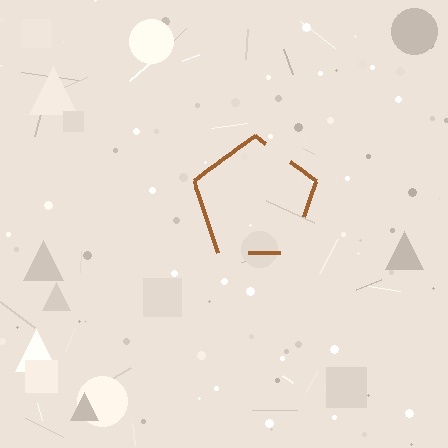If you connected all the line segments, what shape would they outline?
They would outline a pentagon.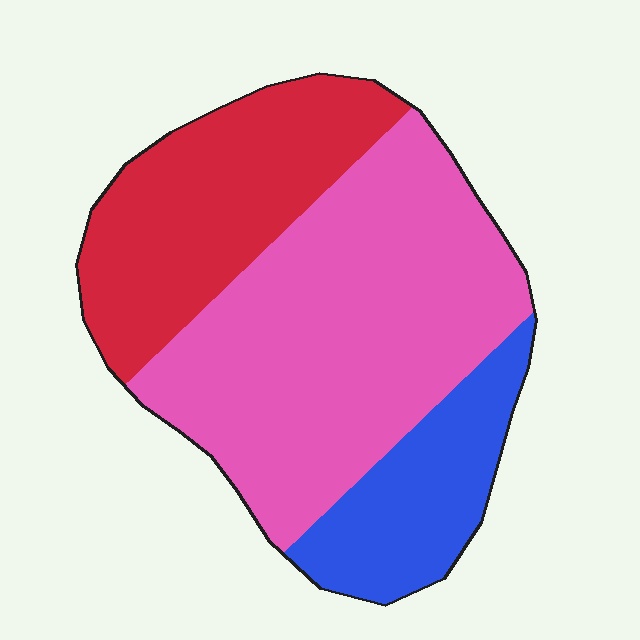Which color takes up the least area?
Blue, at roughly 20%.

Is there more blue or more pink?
Pink.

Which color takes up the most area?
Pink, at roughly 55%.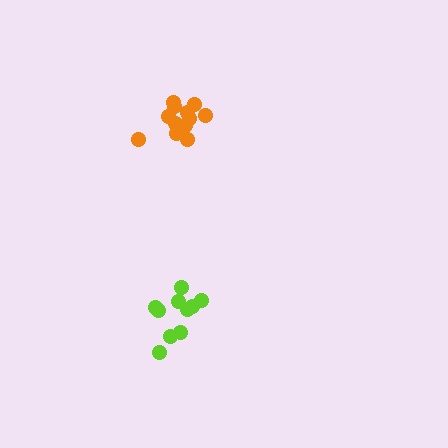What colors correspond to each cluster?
The clusters are colored: lime, orange.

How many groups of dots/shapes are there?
There are 2 groups.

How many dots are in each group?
Group 1: 10 dots, Group 2: 13 dots (23 total).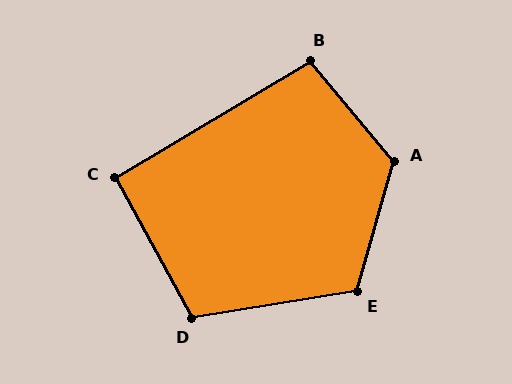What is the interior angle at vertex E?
Approximately 115 degrees (obtuse).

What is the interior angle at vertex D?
Approximately 109 degrees (obtuse).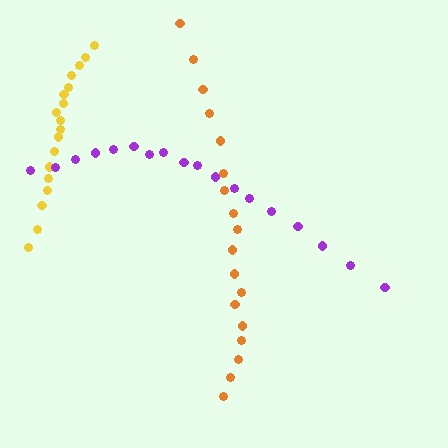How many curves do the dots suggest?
There are 3 distinct paths.